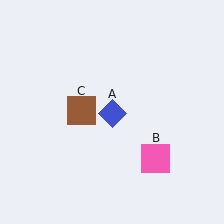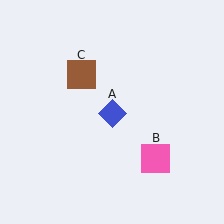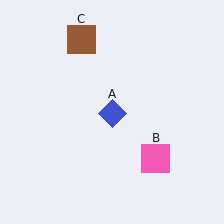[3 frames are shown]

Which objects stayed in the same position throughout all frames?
Blue diamond (object A) and pink square (object B) remained stationary.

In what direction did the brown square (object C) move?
The brown square (object C) moved up.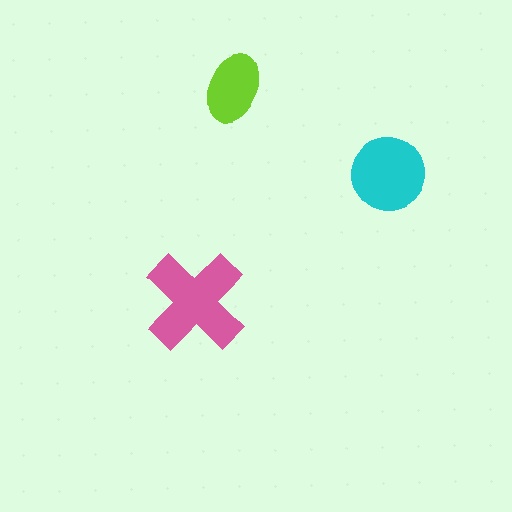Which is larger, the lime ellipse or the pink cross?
The pink cross.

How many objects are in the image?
There are 3 objects in the image.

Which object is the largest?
The pink cross.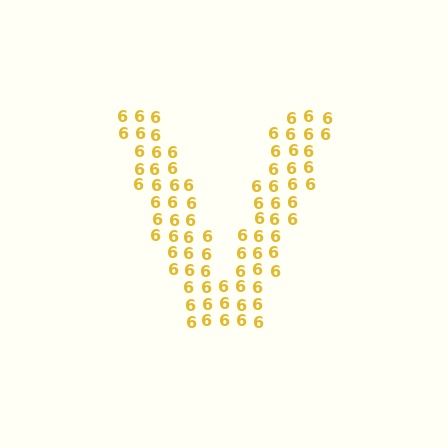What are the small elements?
The small elements are digit 6's.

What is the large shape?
The large shape is the letter V.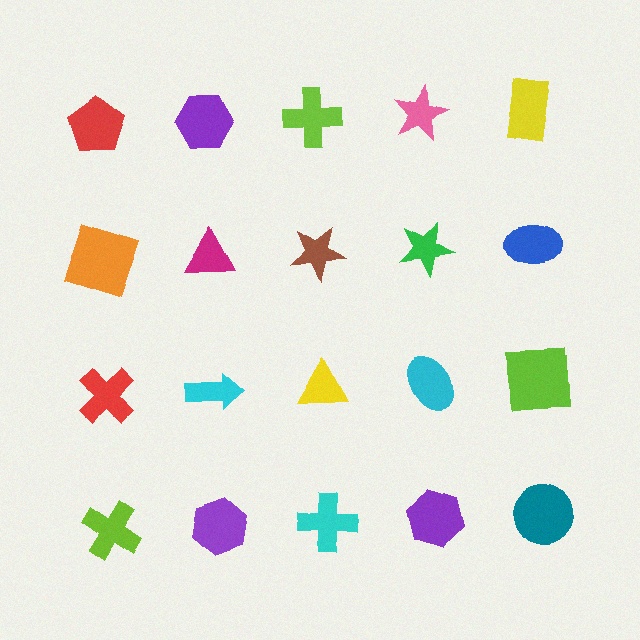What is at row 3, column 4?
A cyan ellipse.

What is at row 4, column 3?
A cyan cross.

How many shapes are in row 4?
5 shapes.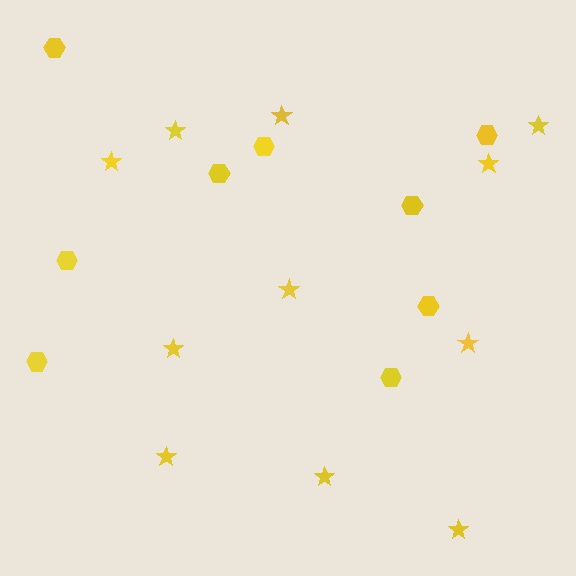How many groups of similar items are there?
There are 2 groups: one group of hexagons (9) and one group of stars (11).